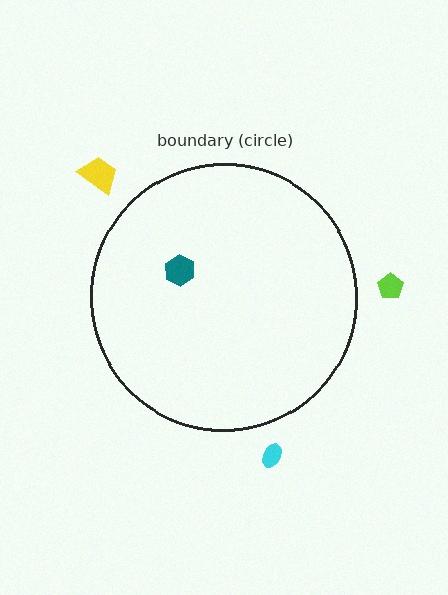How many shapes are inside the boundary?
1 inside, 3 outside.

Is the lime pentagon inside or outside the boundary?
Outside.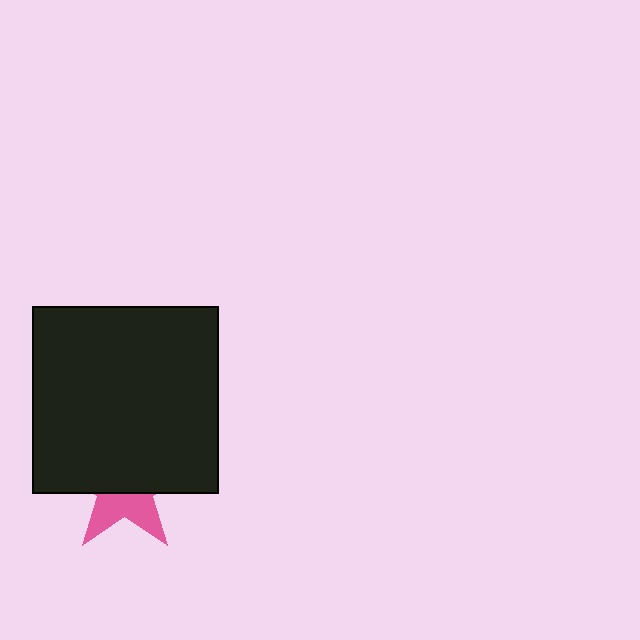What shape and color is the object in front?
The object in front is a black square.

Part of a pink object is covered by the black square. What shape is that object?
It is a star.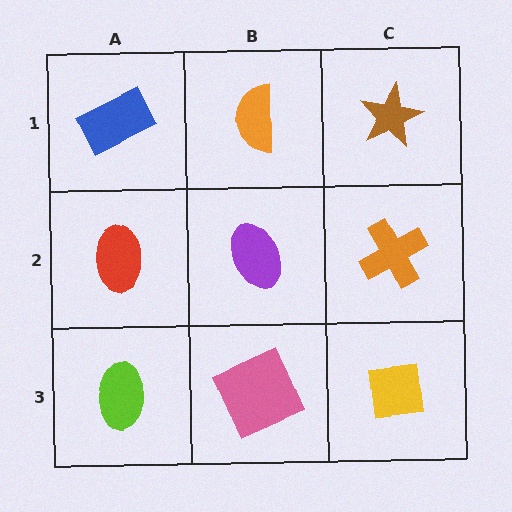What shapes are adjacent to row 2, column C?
A brown star (row 1, column C), a yellow square (row 3, column C), a purple ellipse (row 2, column B).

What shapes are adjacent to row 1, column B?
A purple ellipse (row 2, column B), a blue rectangle (row 1, column A), a brown star (row 1, column C).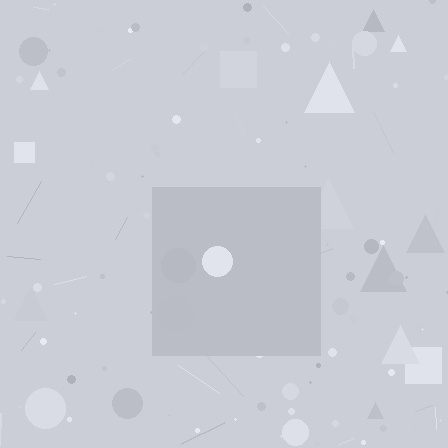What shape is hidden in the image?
A square is hidden in the image.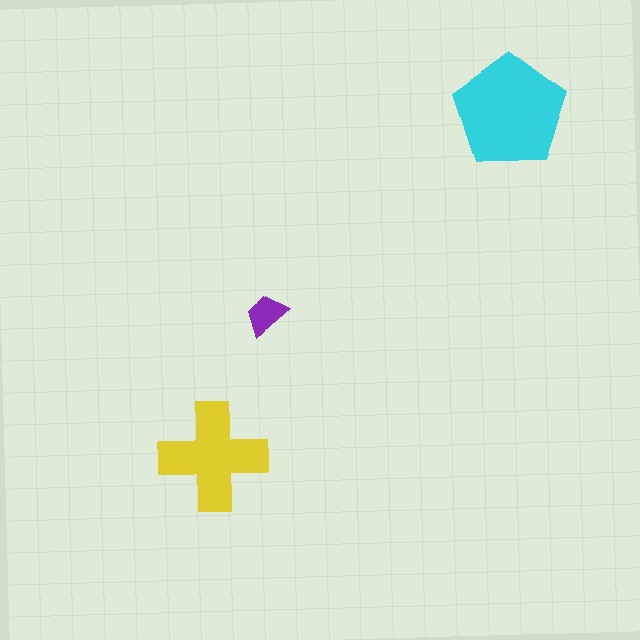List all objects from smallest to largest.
The purple trapezoid, the yellow cross, the cyan pentagon.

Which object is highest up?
The cyan pentagon is topmost.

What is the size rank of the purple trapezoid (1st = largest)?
3rd.